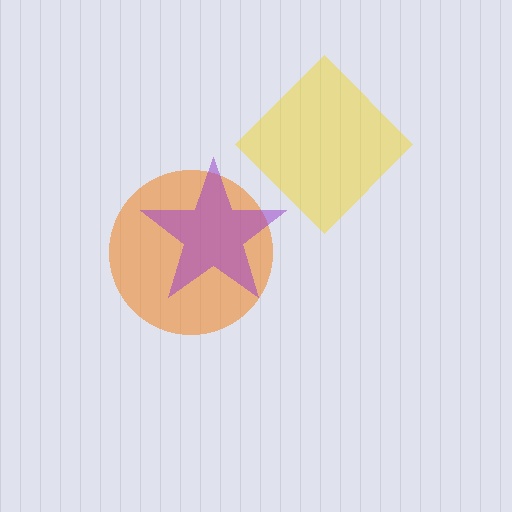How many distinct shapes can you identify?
There are 3 distinct shapes: an orange circle, a yellow diamond, a purple star.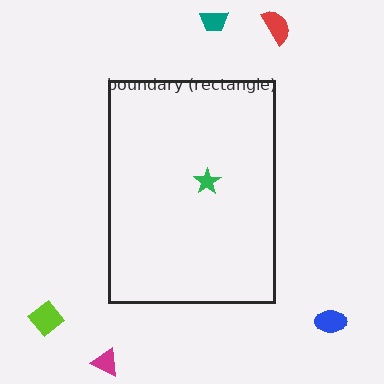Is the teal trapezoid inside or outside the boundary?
Outside.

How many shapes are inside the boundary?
1 inside, 5 outside.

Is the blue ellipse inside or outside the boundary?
Outside.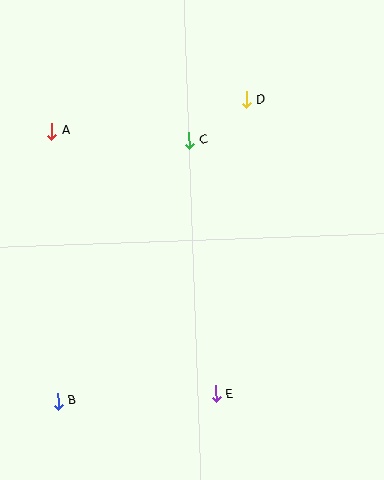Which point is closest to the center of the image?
Point C at (189, 140) is closest to the center.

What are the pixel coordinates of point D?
Point D is at (246, 100).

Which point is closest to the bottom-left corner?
Point B is closest to the bottom-left corner.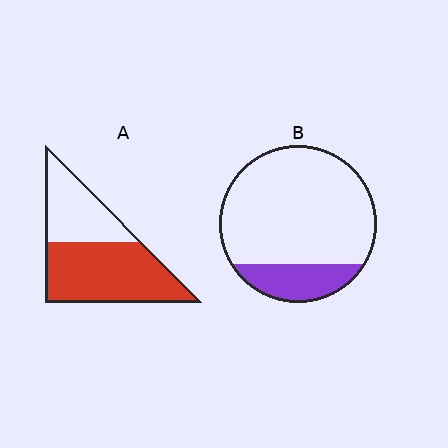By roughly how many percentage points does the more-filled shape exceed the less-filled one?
By roughly 45 percentage points (A over B).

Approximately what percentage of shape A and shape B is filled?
A is approximately 60% and B is approximately 20%.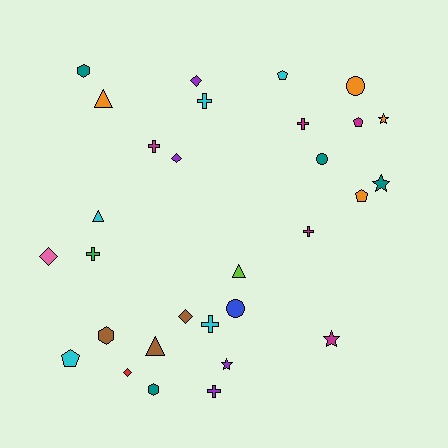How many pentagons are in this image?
There are 4 pentagons.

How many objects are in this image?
There are 30 objects.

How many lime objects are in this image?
There is 1 lime object.